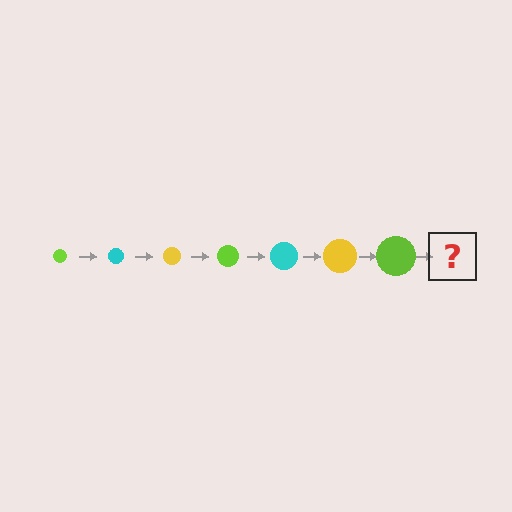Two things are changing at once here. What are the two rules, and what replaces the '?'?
The two rules are that the circle grows larger each step and the color cycles through lime, cyan, and yellow. The '?' should be a cyan circle, larger than the previous one.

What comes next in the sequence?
The next element should be a cyan circle, larger than the previous one.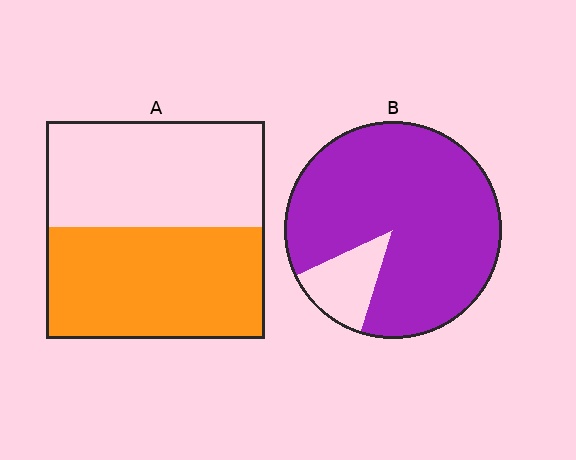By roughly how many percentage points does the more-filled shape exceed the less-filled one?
By roughly 35 percentage points (B over A).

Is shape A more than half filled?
Roughly half.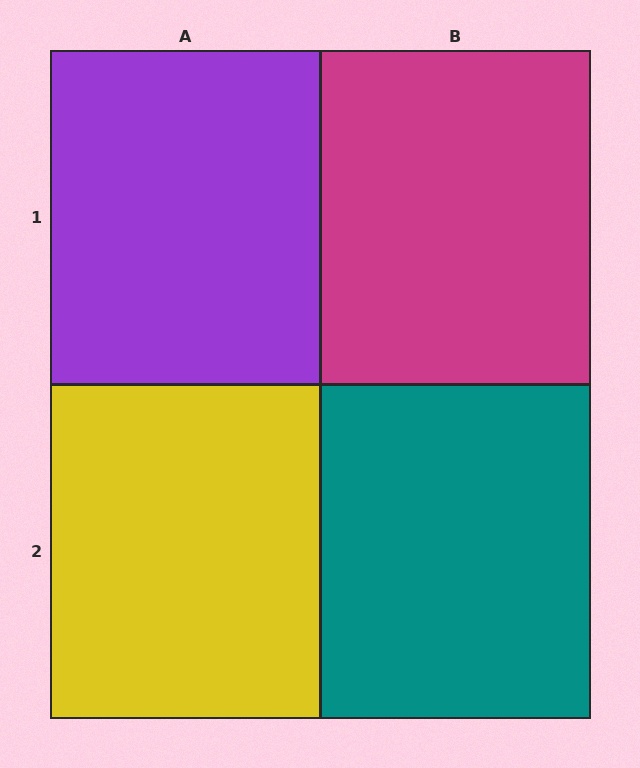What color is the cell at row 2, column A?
Yellow.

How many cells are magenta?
1 cell is magenta.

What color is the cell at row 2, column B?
Teal.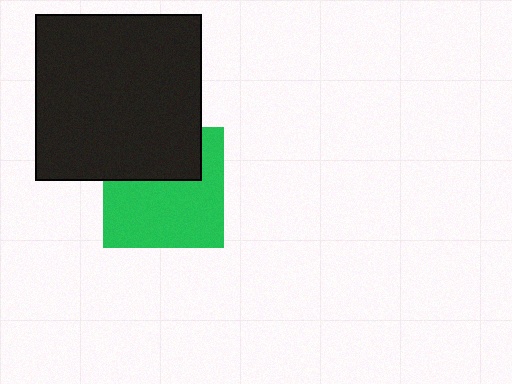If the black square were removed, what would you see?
You would see the complete green square.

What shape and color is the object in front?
The object in front is a black square.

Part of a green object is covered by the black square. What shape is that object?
It is a square.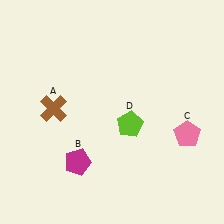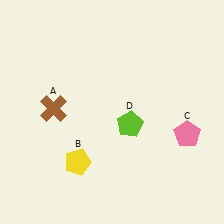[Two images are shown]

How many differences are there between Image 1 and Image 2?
There is 1 difference between the two images.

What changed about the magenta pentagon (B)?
In Image 1, B is magenta. In Image 2, it changed to yellow.